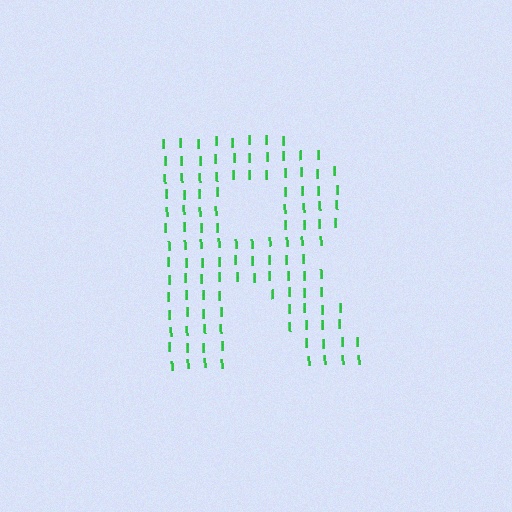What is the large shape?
The large shape is the letter R.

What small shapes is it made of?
It is made of small letter I's.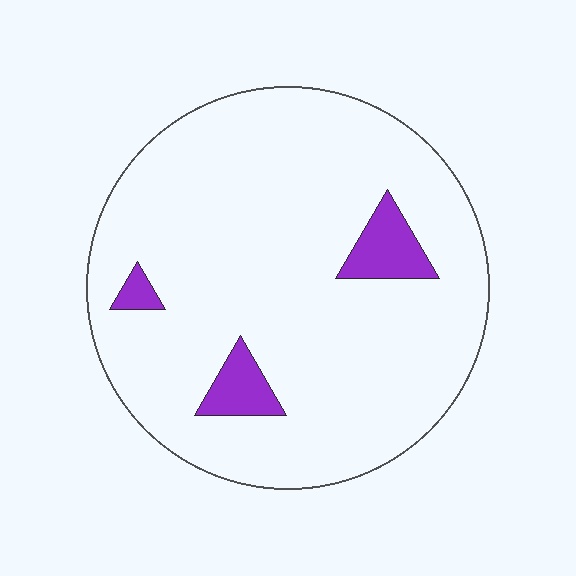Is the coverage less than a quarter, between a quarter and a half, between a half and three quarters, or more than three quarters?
Less than a quarter.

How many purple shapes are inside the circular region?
3.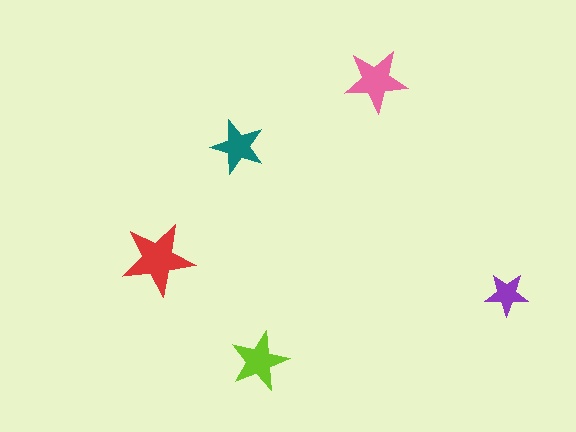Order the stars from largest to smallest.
the red one, the pink one, the lime one, the teal one, the purple one.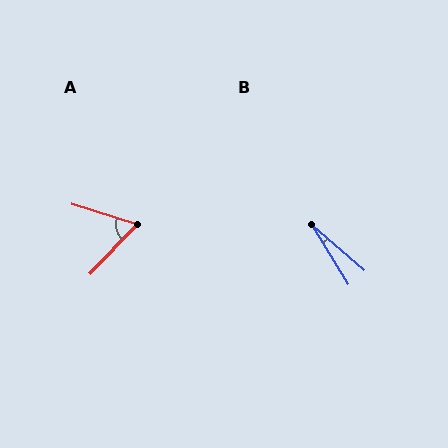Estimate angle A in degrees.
Approximately 64 degrees.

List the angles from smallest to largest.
B (17°), A (64°).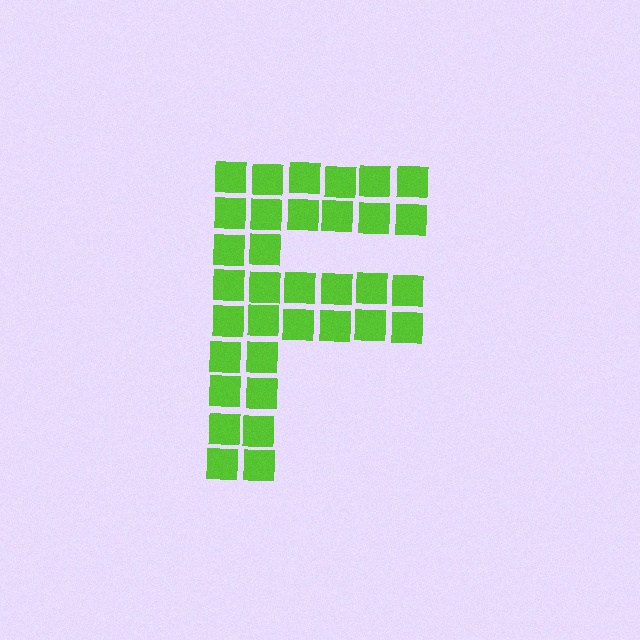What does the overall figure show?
The overall figure shows the letter F.